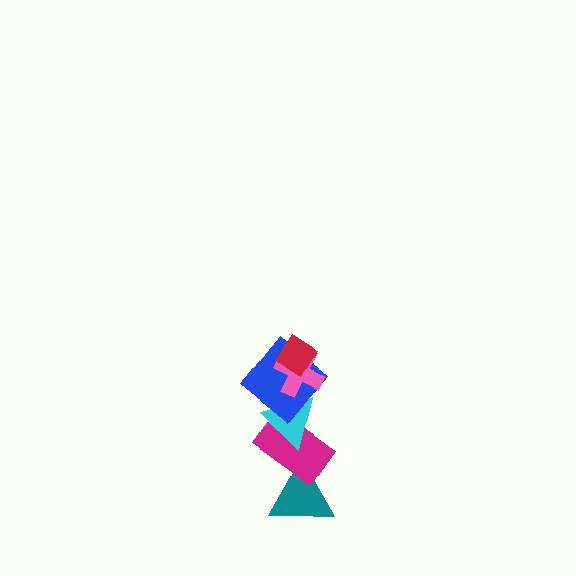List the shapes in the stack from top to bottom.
From top to bottom: the red diamond, the pink cross, the blue diamond, the cyan triangle, the magenta rectangle, the teal triangle.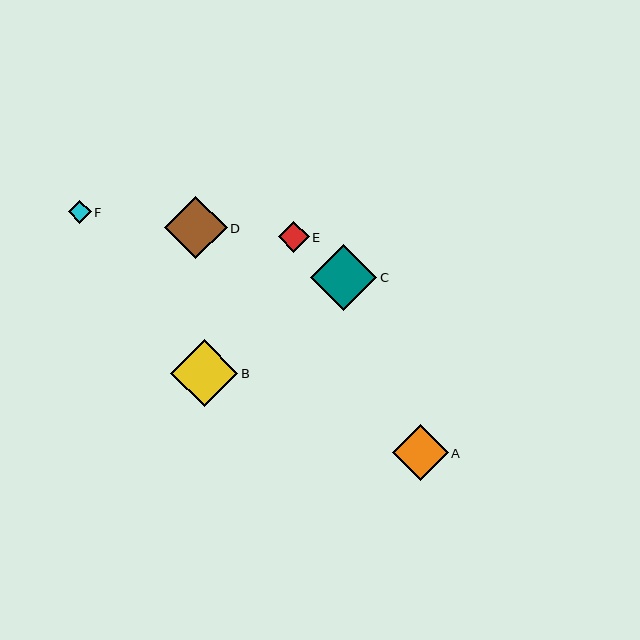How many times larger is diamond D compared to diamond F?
Diamond D is approximately 2.7 times the size of diamond F.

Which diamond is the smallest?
Diamond F is the smallest with a size of approximately 23 pixels.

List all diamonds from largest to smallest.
From largest to smallest: B, C, D, A, E, F.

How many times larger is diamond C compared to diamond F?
Diamond C is approximately 2.8 times the size of diamond F.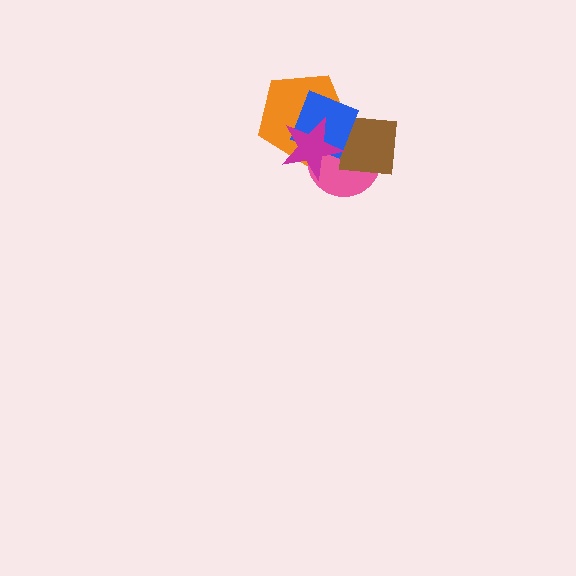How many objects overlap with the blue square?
3 objects overlap with the blue square.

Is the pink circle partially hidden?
Yes, it is partially covered by another shape.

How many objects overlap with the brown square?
1 object overlaps with the brown square.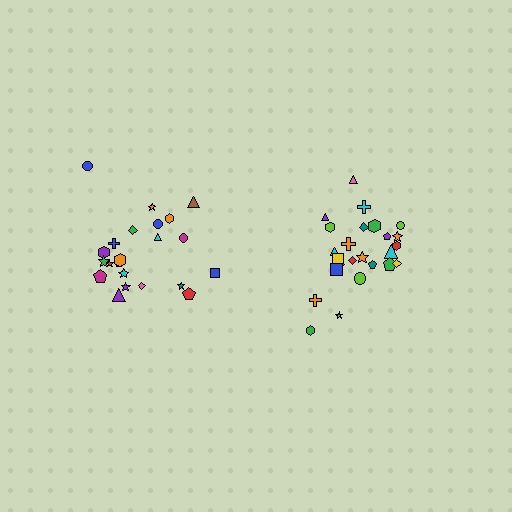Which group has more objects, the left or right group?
The right group.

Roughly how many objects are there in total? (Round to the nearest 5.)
Roughly 45 objects in total.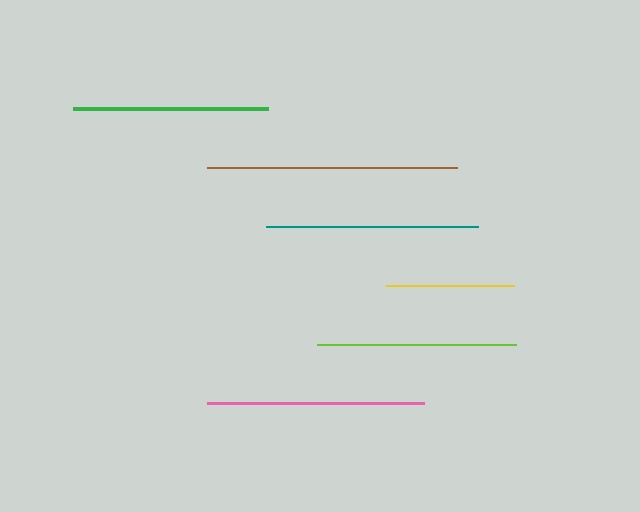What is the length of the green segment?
The green segment is approximately 195 pixels long.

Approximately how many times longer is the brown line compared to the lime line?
The brown line is approximately 1.3 times the length of the lime line.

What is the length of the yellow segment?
The yellow segment is approximately 128 pixels long.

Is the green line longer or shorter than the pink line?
The pink line is longer than the green line.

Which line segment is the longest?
The brown line is the longest at approximately 250 pixels.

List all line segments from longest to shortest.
From longest to shortest: brown, pink, teal, lime, green, yellow.